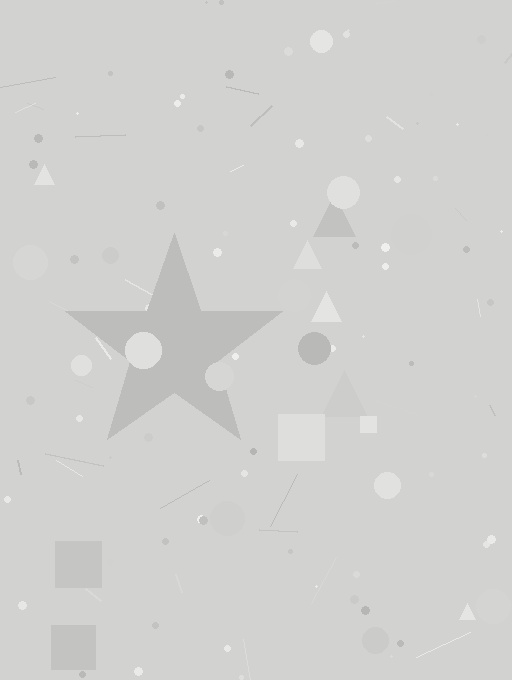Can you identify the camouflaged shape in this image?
The camouflaged shape is a star.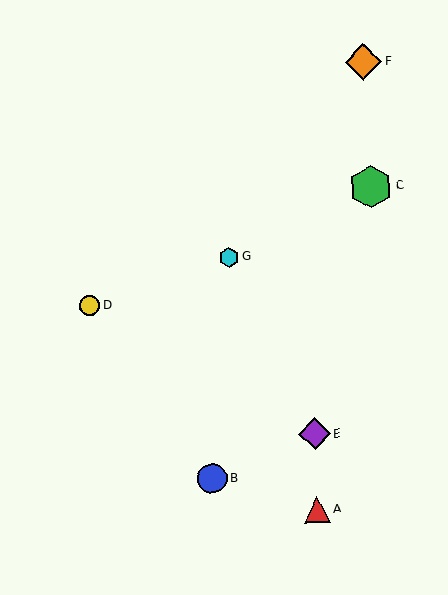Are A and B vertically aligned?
No, A is at x≈317 and B is at x≈212.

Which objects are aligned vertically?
Objects A, E are aligned vertically.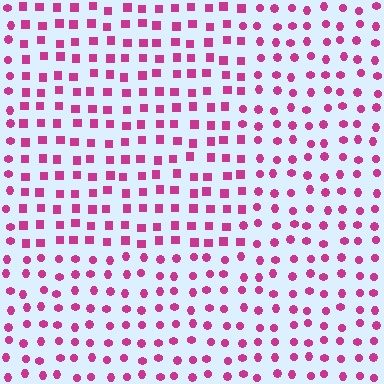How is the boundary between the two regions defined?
The boundary is defined by a change in element shape: squares inside vs. circles outside. All elements share the same color and spacing.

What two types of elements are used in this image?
The image uses squares inside the rectangle region and circles outside it.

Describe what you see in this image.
The image is filled with small magenta elements arranged in a uniform grid. A rectangle-shaped region contains squares, while the surrounding area contains circles. The boundary is defined purely by the change in element shape.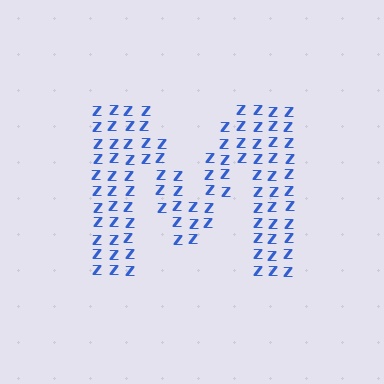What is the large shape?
The large shape is the letter M.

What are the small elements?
The small elements are letter Z's.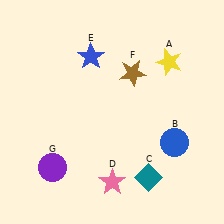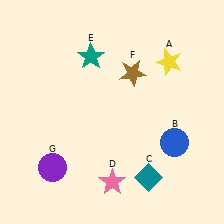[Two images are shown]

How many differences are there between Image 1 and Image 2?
There is 1 difference between the two images.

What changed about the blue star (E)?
In Image 1, E is blue. In Image 2, it changed to teal.